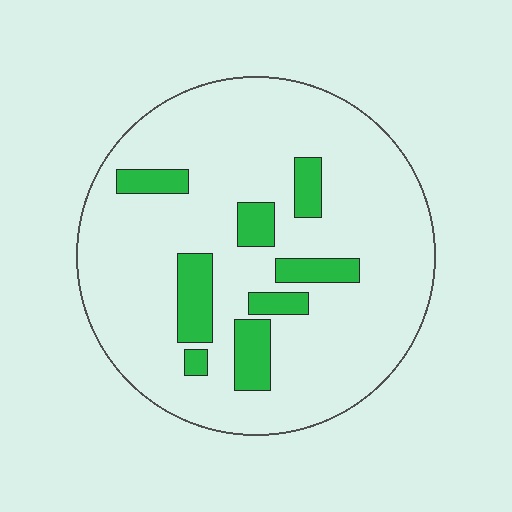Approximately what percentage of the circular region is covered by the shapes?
Approximately 15%.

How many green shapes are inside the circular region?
8.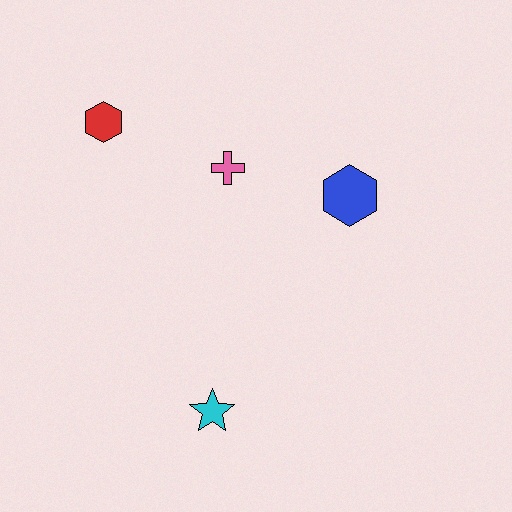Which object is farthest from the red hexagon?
The cyan star is farthest from the red hexagon.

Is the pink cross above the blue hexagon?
Yes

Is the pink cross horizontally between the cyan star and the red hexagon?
No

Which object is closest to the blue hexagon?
The pink cross is closest to the blue hexagon.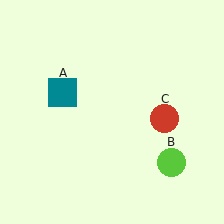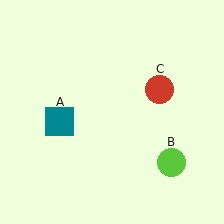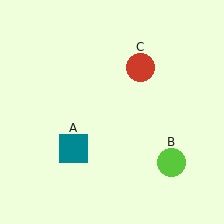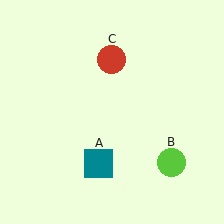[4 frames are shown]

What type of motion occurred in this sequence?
The teal square (object A), red circle (object C) rotated counterclockwise around the center of the scene.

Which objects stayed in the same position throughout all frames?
Lime circle (object B) remained stationary.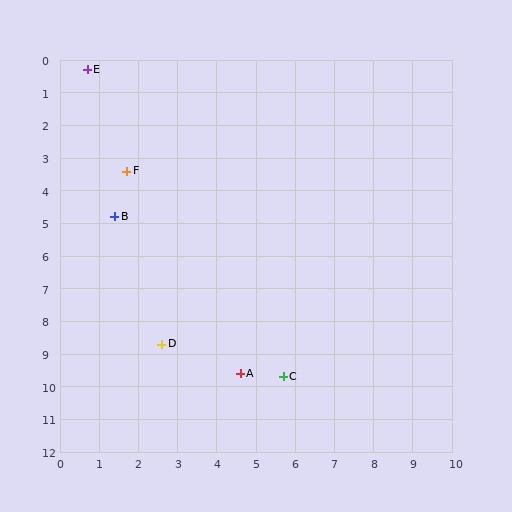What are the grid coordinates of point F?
Point F is at approximately (1.7, 3.4).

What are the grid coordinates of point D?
Point D is at approximately (2.6, 8.7).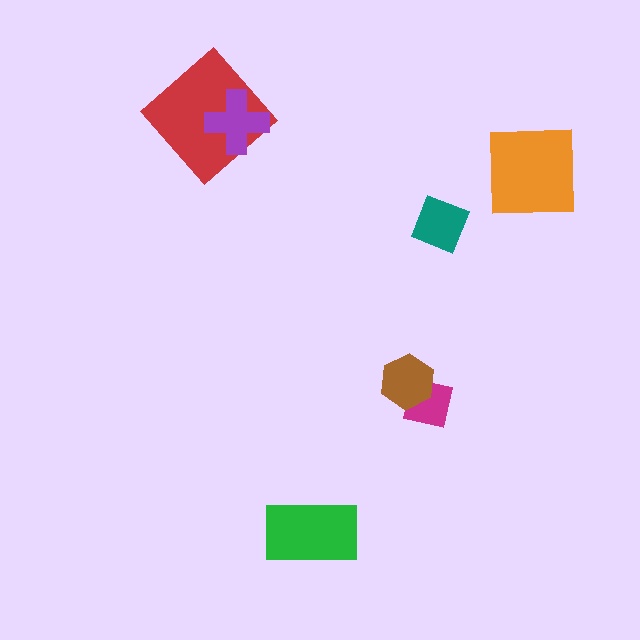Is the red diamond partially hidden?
Yes, it is partially covered by another shape.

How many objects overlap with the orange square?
0 objects overlap with the orange square.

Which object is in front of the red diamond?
The purple cross is in front of the red diamond.